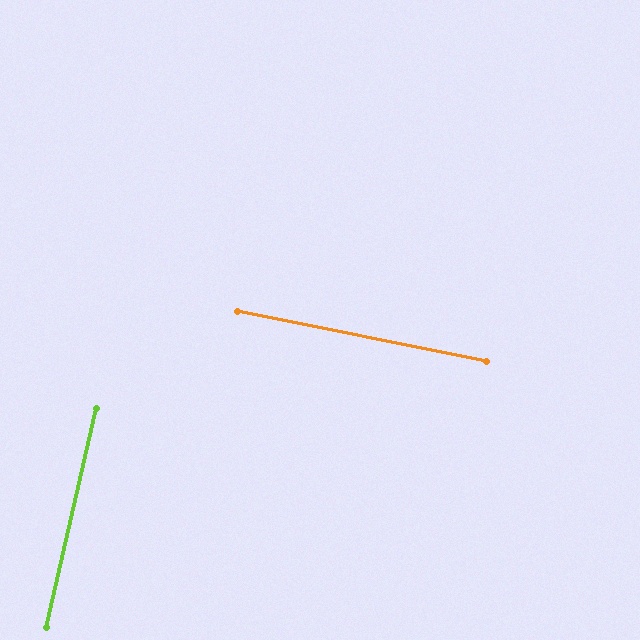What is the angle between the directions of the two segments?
Approximately 88 degrees.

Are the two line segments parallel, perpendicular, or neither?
Perpendicular — they meet at approximately 88°.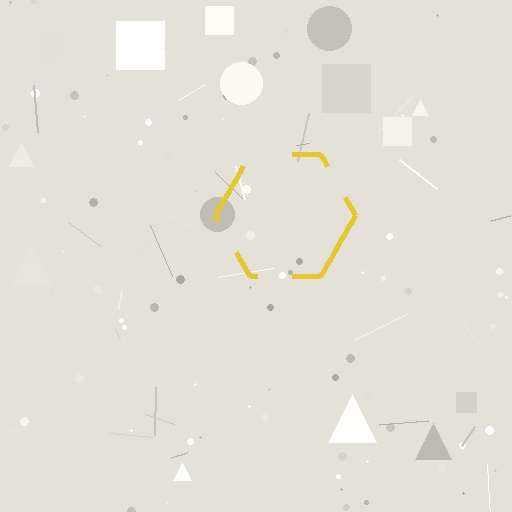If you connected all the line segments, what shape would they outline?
They would outline a hexagon.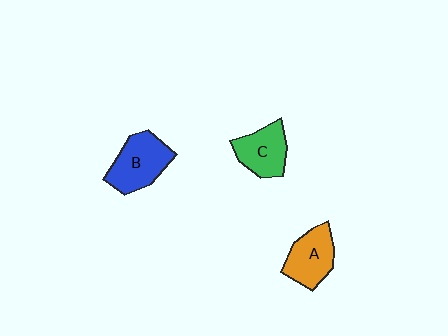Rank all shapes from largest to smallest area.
From largest to smallest: B (blue), A (orange), C (green).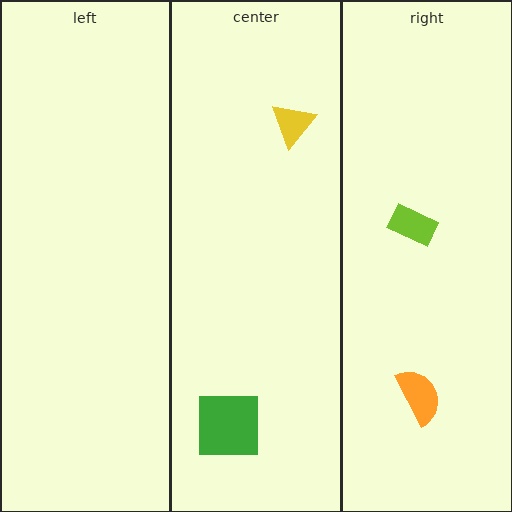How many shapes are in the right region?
2.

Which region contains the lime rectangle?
The right region.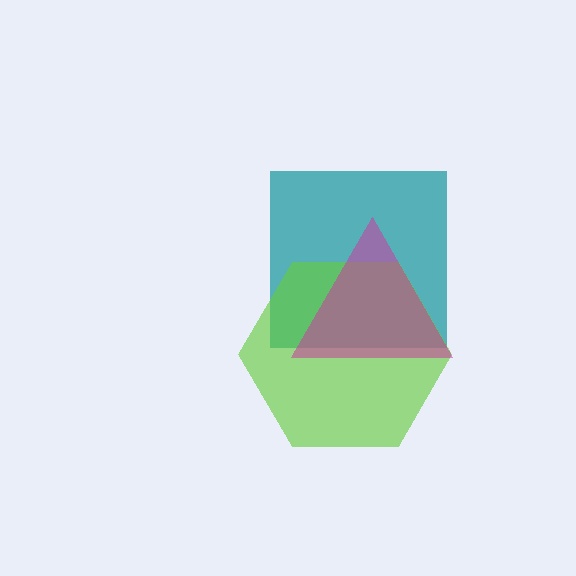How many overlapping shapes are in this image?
There are 3 overlapping shapes in the image.